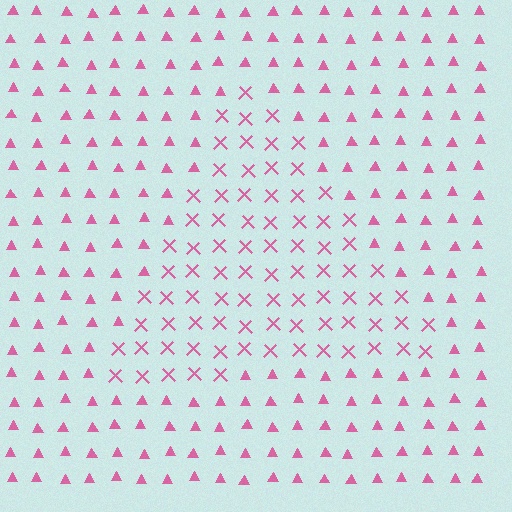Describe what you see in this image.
The image is filled with small pink elements arranged in a uniform grid. A triangle-shaped region contains X marks, while the surrounding area contains triangles. The boundary is defined purely by the change in element shape.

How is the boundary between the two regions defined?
The boundary is defined by a change in element shape: X marks inside vs. triangles outside. All elements share the same color and spacing.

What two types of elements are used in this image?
The image uses X marks inside the triangle region and triangles outside it.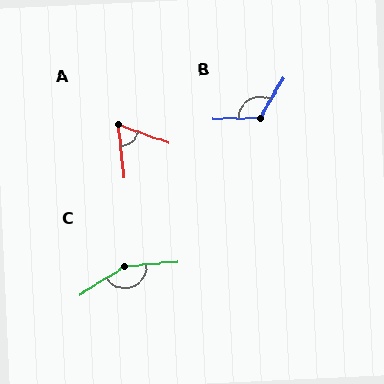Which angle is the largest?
C, at approximately 153 degrees.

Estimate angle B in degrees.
Approximately 121 degrees.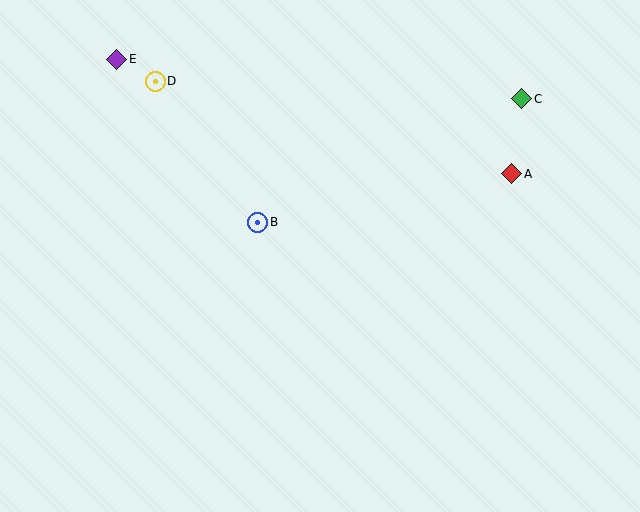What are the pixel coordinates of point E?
Point E is at (117, 59).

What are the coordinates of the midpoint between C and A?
The midpoint between C and A is at (517, 136).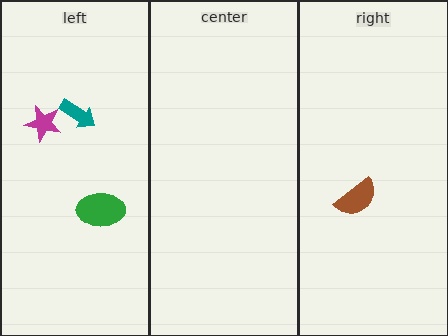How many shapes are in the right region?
1.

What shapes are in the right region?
The brown semicircle.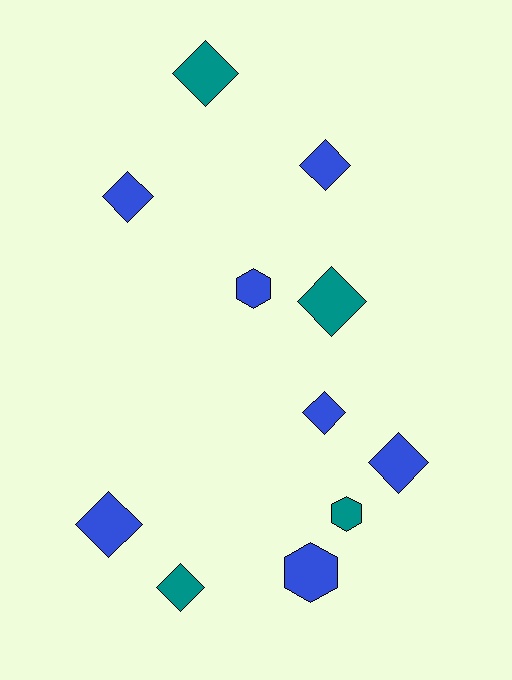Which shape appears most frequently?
Diamond, with 8 objects.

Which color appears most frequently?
Blue, with 7 objects.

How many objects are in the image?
There are 11 objects.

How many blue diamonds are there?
There are 5 blue diamonds.